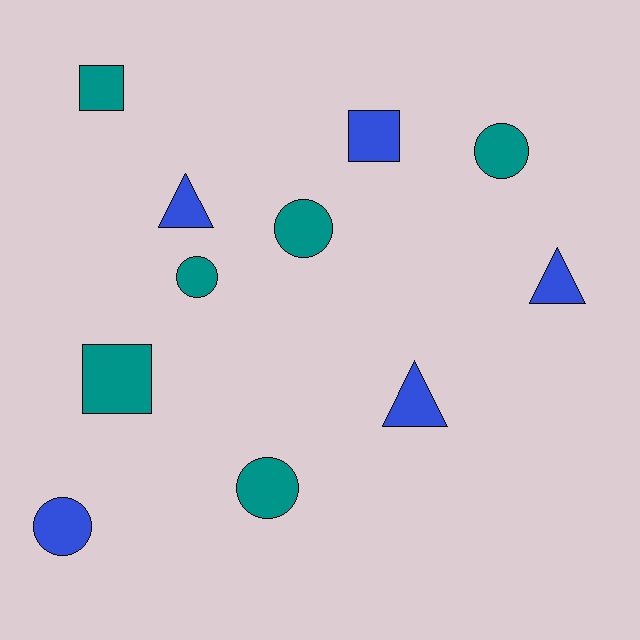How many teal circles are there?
There are 4 teal circles.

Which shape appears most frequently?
Circle, with 5 objects.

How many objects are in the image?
There are 11 objects.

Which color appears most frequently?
Teal, with 6 objects.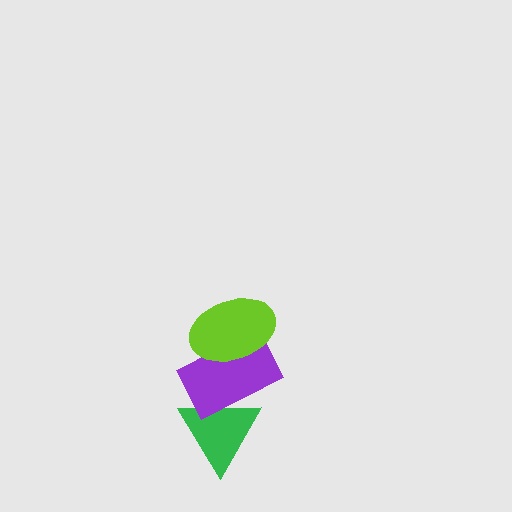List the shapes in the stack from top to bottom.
From top to bottom: the lime ellipse, the purple rectangle, the green triangle.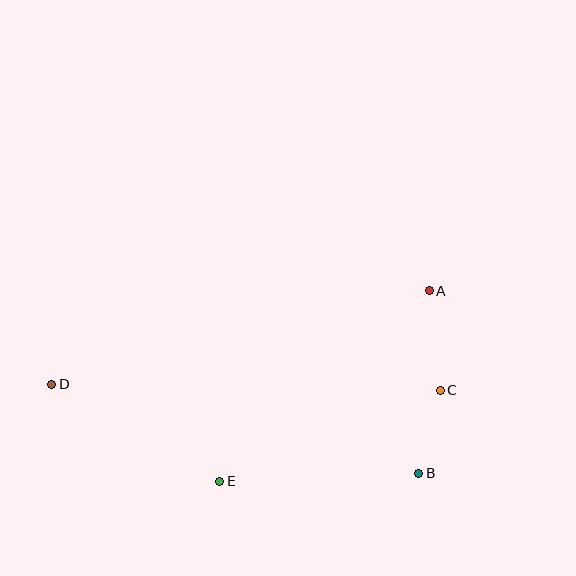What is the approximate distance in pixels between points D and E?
The distance between D and E is approximately 194 pixels.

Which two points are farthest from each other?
Points A and D are farthest from each other.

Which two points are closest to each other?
Points B and C are closest to each other.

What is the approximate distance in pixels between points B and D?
The distance between B and D is approximately 377 pixels.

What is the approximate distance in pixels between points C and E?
The distance between C and E is approximately 239 pixels.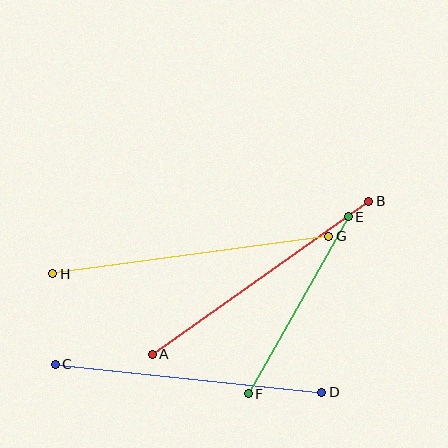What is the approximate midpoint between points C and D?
The midpoint is at approximately (189, 378) pixels.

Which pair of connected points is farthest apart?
Points G and H are farthest apart.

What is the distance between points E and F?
The distance is approximately 203 pixels.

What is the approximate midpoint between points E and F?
The midpoint is at approximately (298, 305) pixels.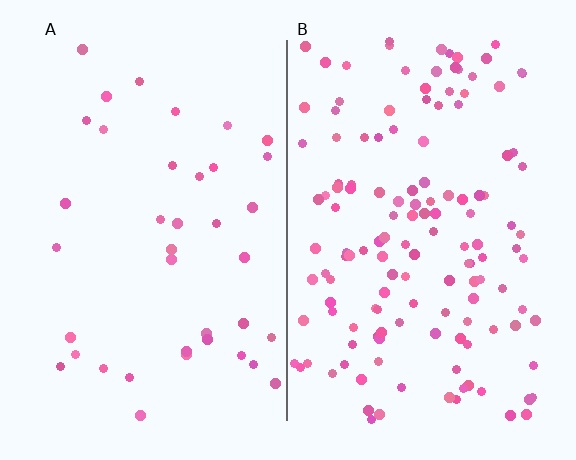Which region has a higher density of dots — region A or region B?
B (the right).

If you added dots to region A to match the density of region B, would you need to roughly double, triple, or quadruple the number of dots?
Approximately quadruple.